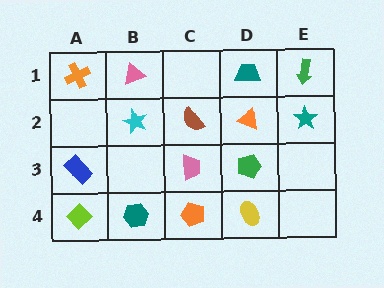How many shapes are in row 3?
3 shapes.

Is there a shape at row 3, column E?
No, that cell is empty.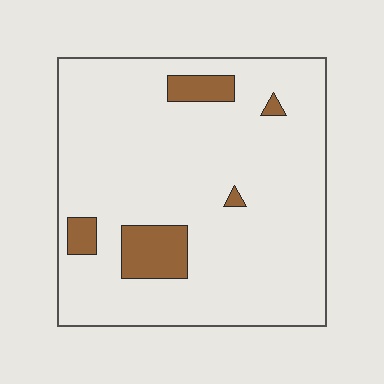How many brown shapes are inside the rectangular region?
5.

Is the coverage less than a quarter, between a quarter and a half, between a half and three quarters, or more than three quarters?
Less than a quarter.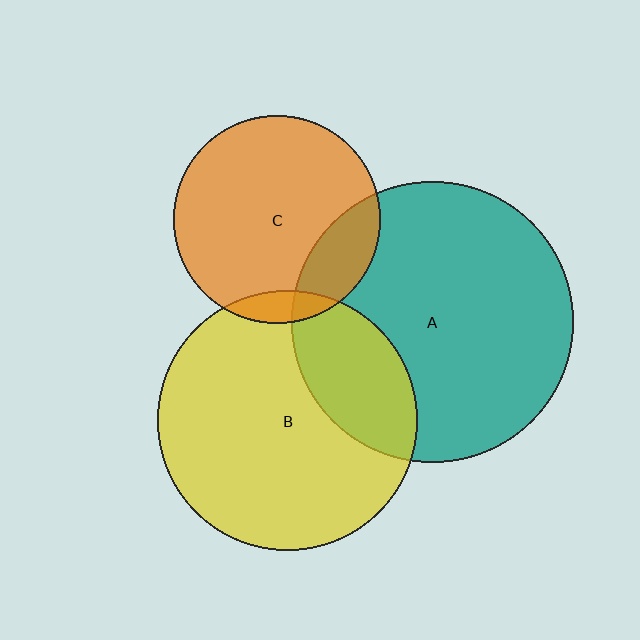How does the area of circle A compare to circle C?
Approximately 1.8 times.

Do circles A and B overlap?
Yes.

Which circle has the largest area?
Circle A (teal).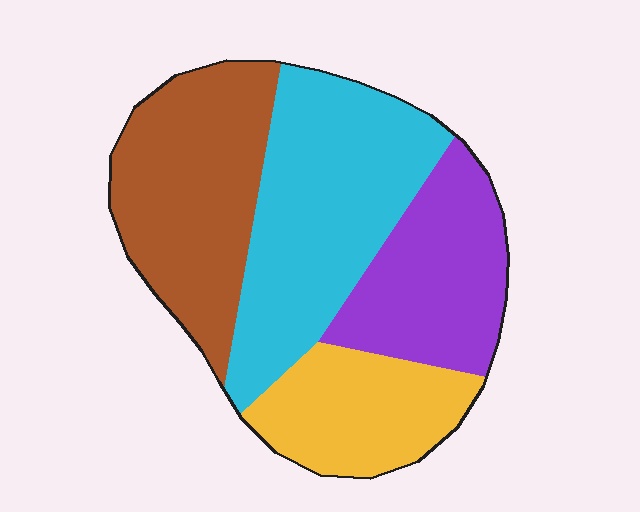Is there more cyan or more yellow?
Cyan.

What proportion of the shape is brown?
Brown covers roughly 30% of the shape.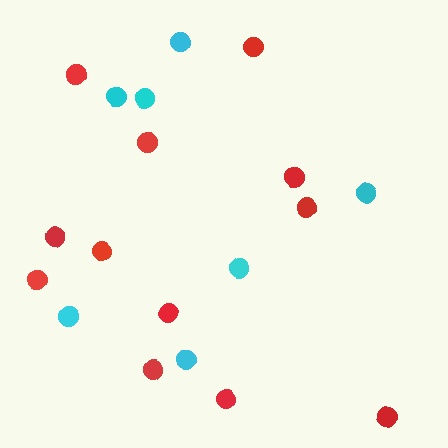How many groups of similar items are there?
There are 2 groups: one group of cyan circles (7) and one group of red circles (12).